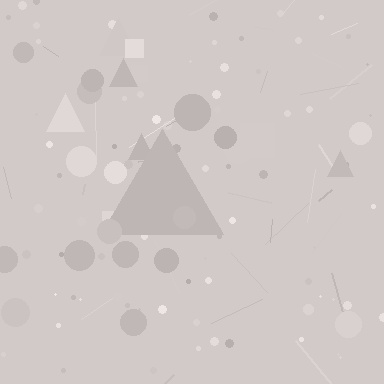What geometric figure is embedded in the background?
A triangle is embedded in the background.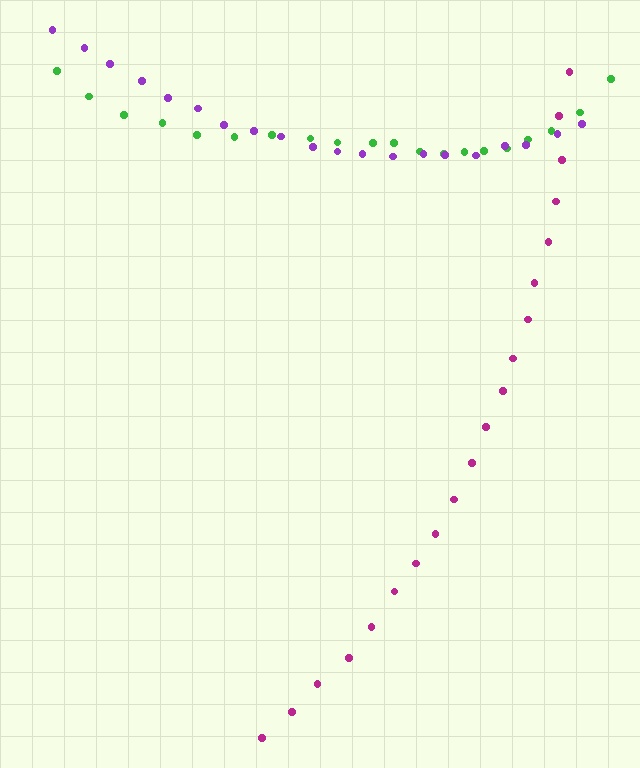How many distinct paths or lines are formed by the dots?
There are 3 distinct paths.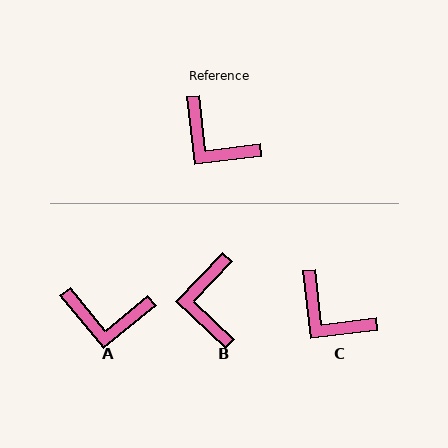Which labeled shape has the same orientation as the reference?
C.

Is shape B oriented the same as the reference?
No, it is off by about 50 degrees.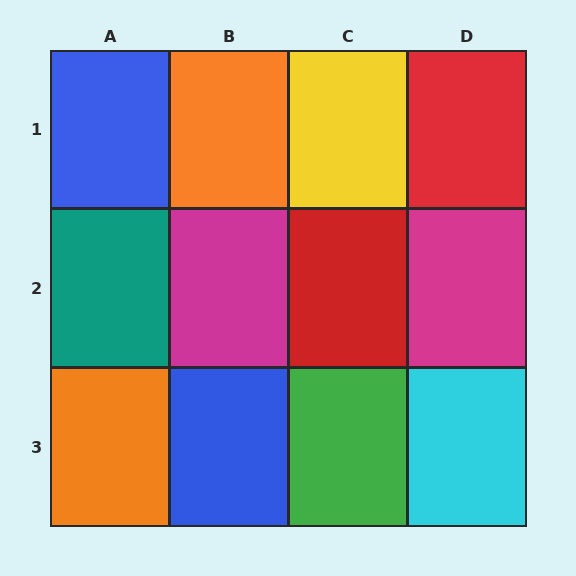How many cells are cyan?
1 cell is cyan.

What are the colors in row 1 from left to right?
Blue, orange, yellow, red.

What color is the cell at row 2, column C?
Red.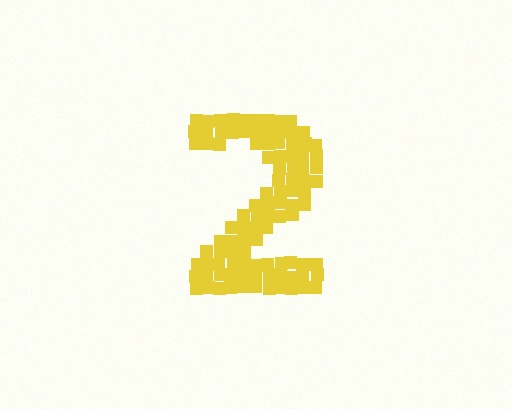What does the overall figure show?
The overall figure shows the digit 2.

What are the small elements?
The small elements are squares.